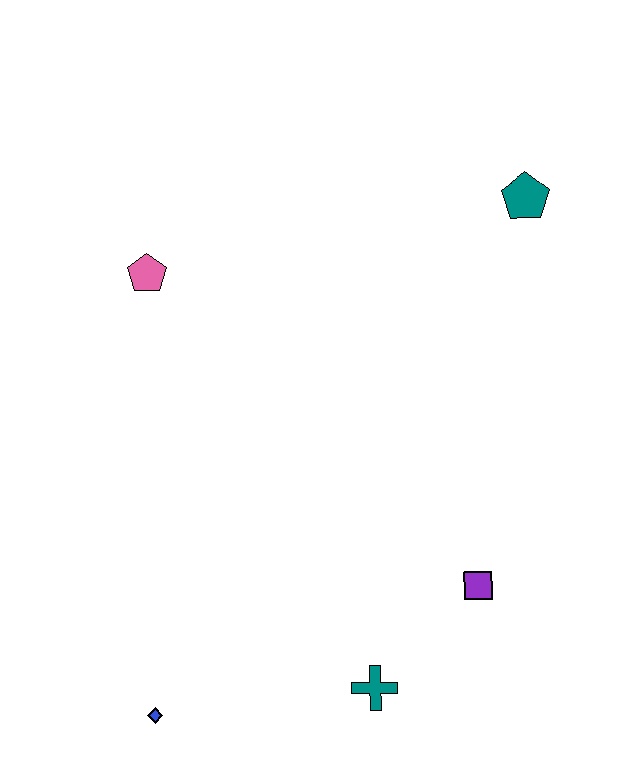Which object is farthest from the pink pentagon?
The teal cross is farthest from the pink pentagon.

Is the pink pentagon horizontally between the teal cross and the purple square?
No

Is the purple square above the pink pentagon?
No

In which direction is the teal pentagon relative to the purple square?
The teal pentagon is above the purple square.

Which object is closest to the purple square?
The teal cross is closest to the purple square.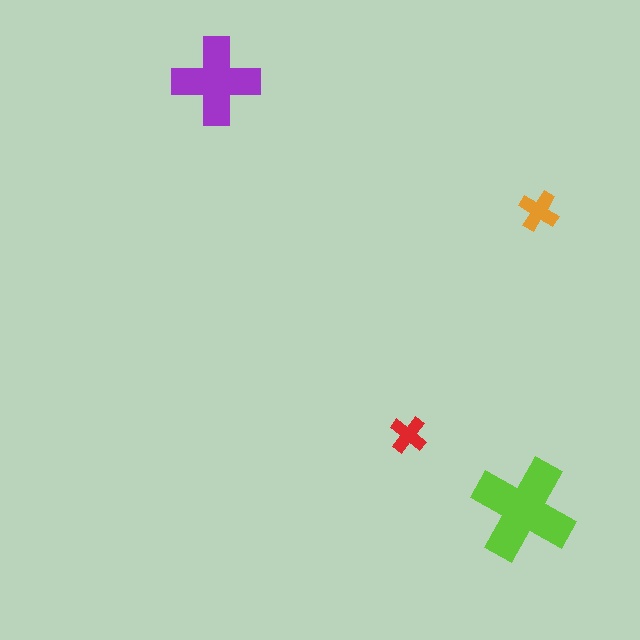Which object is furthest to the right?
The orange cross is rightmost.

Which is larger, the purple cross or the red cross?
The purple one.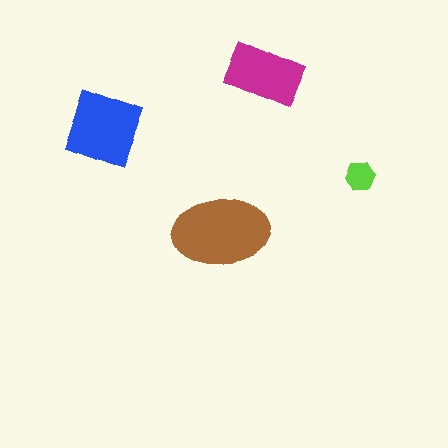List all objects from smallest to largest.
The lime hexagon, the magenta rectangle, the blue diamond, the brown ellipse.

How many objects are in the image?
There are 4 objects in the image.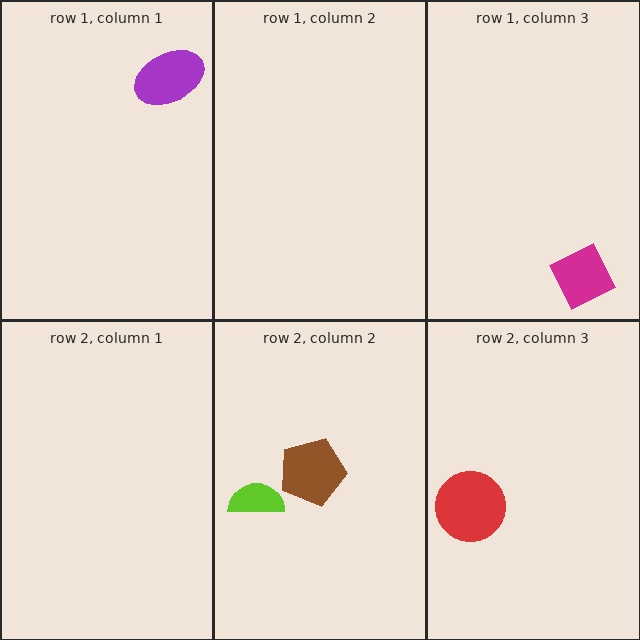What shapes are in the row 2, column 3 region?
The red circle.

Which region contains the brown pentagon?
The row 2, column 2 region.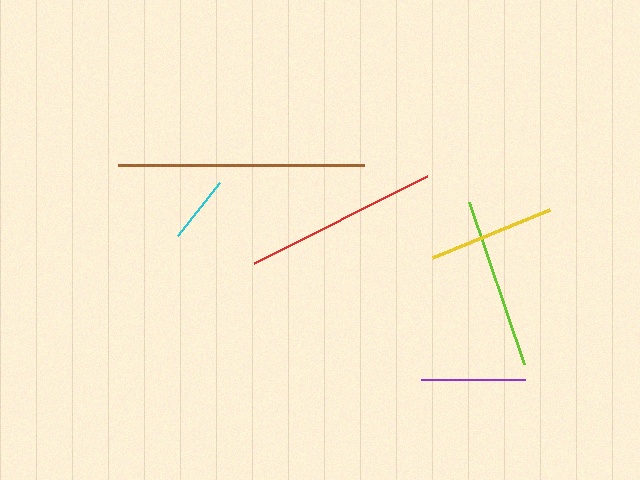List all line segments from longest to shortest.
From longest to shortest: brown, red, lime, yellow, purple, cyan.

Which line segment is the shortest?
The cyan line is the shortest at approximately 67 pixels.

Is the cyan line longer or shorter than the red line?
The red line is longer than the cyan line.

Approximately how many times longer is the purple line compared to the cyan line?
The purple line is approximately 1.5 times the length of the cyan line.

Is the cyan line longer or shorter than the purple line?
The purple line is longer than the cyan line.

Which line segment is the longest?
The brown line is the longest at approximately 246 pixels.